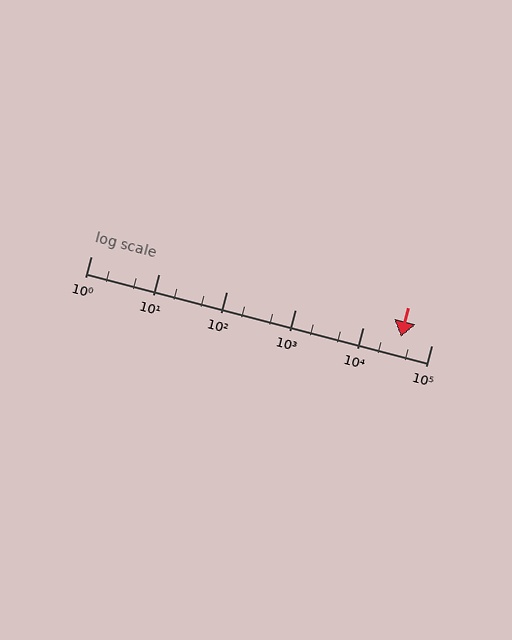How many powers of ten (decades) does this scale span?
The scale spans 5 decades, from 1 to 100000.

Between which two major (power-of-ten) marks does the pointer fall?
The pointer is between 10000 and 100000.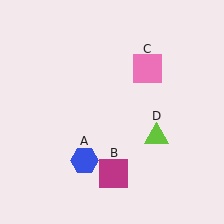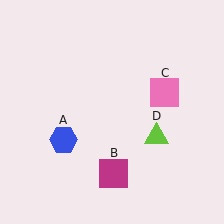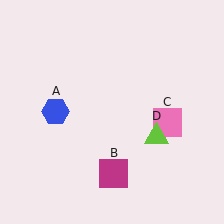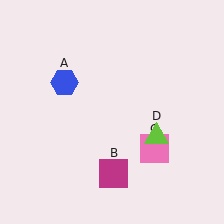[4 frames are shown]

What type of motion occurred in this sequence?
The blue hexagon (object A), pink square (object C) rotated clockwise around the center of the scene.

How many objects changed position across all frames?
2 objects changed position: blue hexagon (object A), pink square (object C).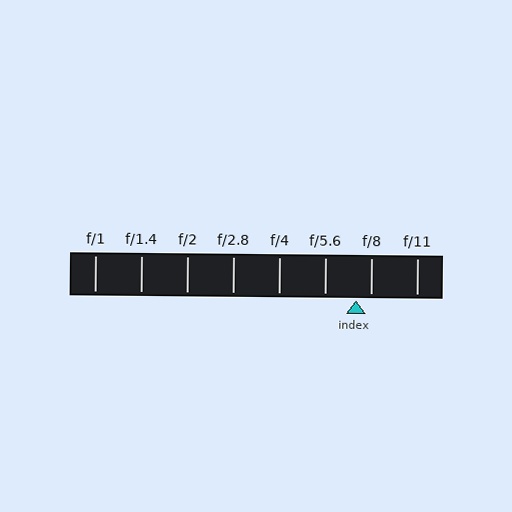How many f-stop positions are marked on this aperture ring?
There are 8 f-stop positions marked.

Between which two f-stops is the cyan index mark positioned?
The index mark is between f/5.6 and f/8.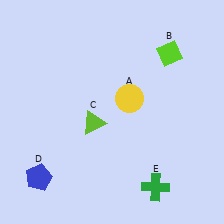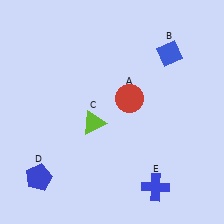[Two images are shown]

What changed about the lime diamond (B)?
In Image 1, B is lime. In Image 2, it changed to blue.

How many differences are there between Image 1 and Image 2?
There are 3 differences between the two images.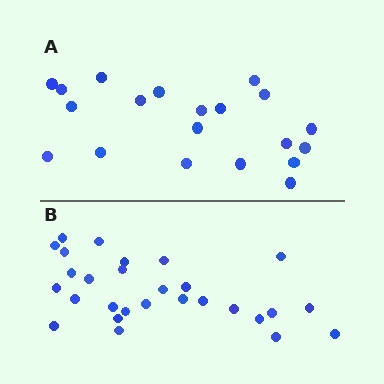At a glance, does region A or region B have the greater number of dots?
Region B (the bottom region) has more dots.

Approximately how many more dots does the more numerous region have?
Region B has roughly 8 or so more dots than region A.